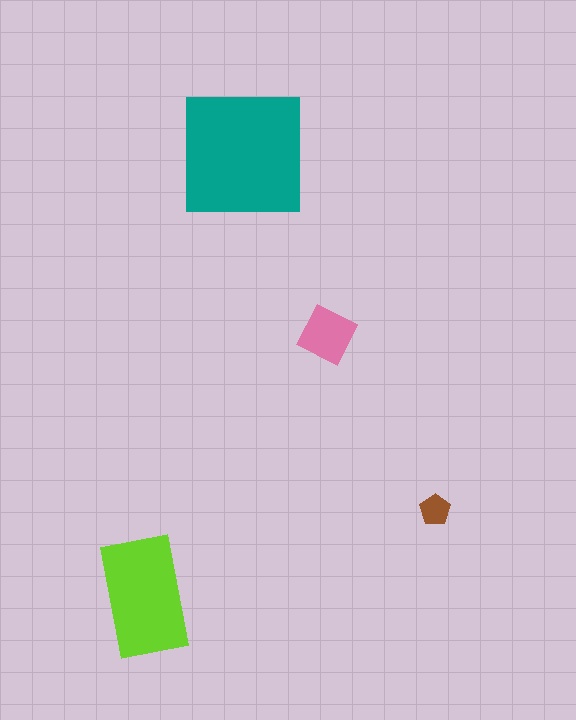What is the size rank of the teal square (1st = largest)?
1st.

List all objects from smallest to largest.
The brown pentagon, the pink diamond, the lime rectangle, the teal square.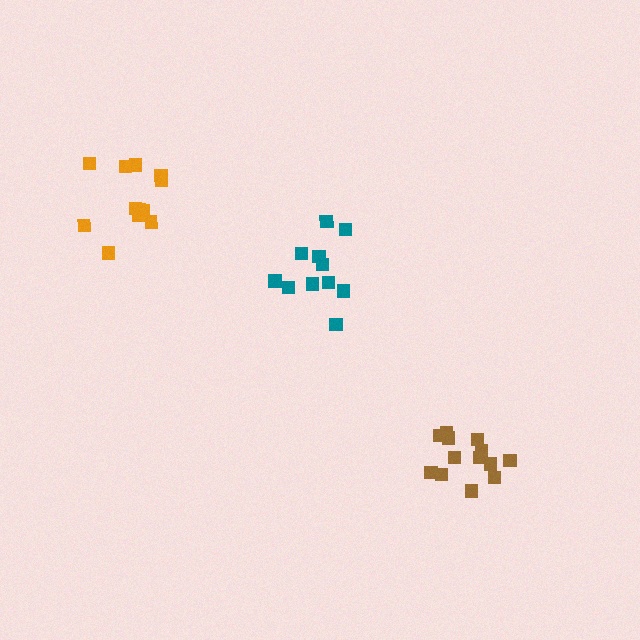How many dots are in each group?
Group 1: 13 dots, Group 2: 11 dots, Group 3: 12 dots (36 total).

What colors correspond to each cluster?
The clusters are colored: brown, teal, orange.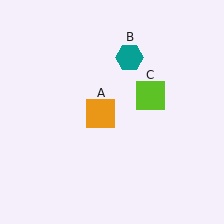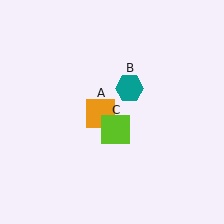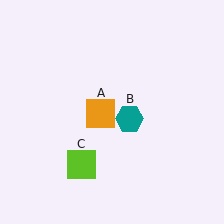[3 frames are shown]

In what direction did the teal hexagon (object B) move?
The teal hexagon (object B) moved down.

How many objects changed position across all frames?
2 objects changed position: teal hexagon (object B), lime square (object C).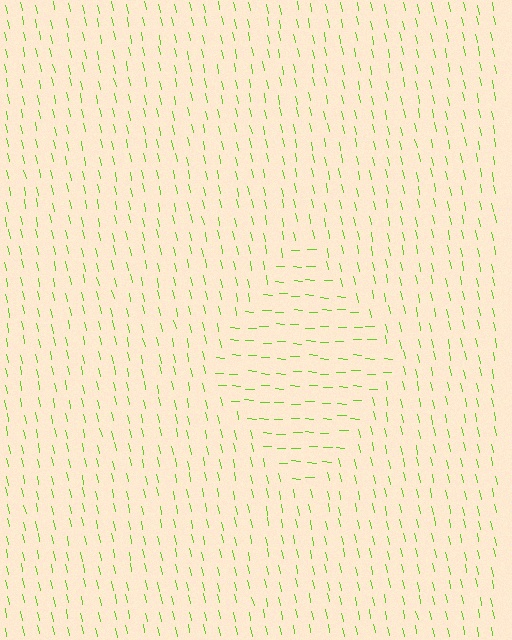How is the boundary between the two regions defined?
The boundary is defined purely by a change in line orientation (approximately 75 degrees difference). All lines are the same color and thickness.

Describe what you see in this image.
The image is filled with small lime line segments. A diamond region in the image has lines oriented differently from the surrounding lines, creating a visible texture boundary.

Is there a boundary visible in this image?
Yes, there is a texture boundary formed by a change in line orientation.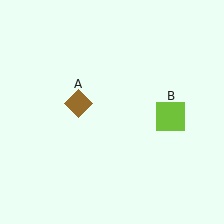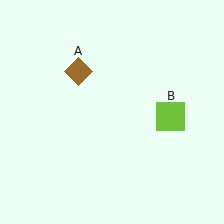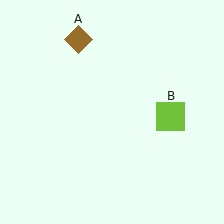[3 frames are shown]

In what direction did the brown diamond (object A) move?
The brown diamond (object A) moved up.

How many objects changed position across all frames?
1 object changed position: brown diamond (object A).